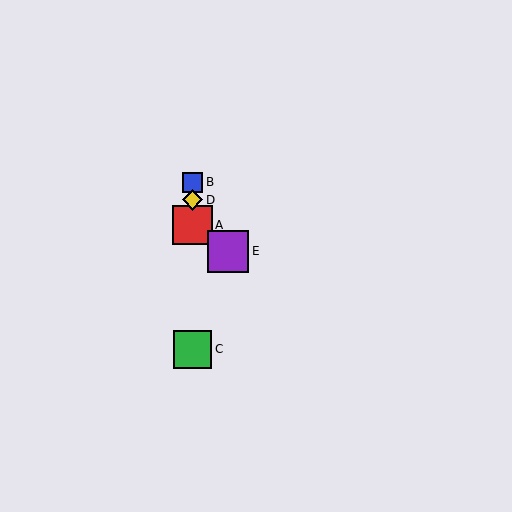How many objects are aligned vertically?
4 objects (A, B, C, D) are aligned vertically.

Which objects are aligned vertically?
Objects A, B, C, D are aligned vertically.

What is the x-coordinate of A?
Object A is at x≈192.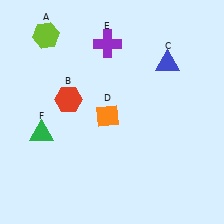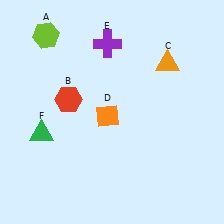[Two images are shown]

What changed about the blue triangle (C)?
In Image 1, C is blue. In Image 2, it changed to orange.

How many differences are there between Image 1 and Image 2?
There is 1 difference between the two images.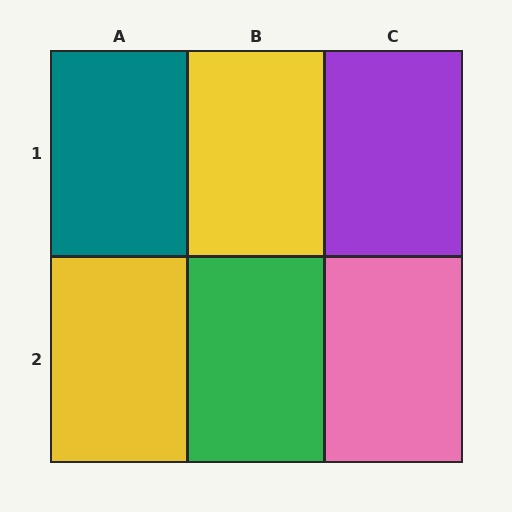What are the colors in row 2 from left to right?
Yellow, green, pink.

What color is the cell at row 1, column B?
Yellow.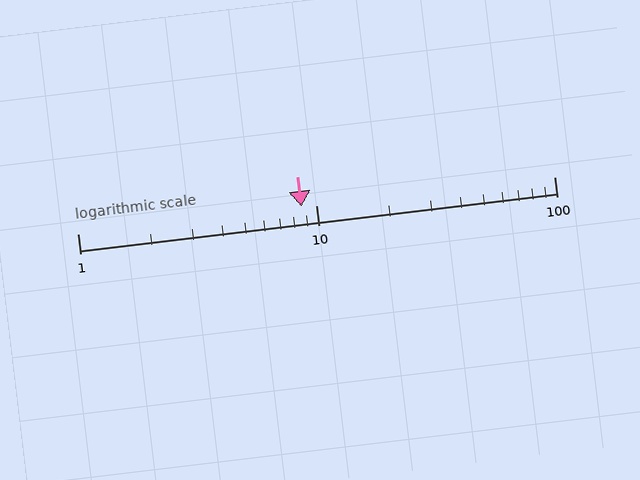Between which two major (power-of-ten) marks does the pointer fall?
The pointer is between 1 and 10.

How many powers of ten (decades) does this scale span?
The scale spans 2 decades, from 1 to 100.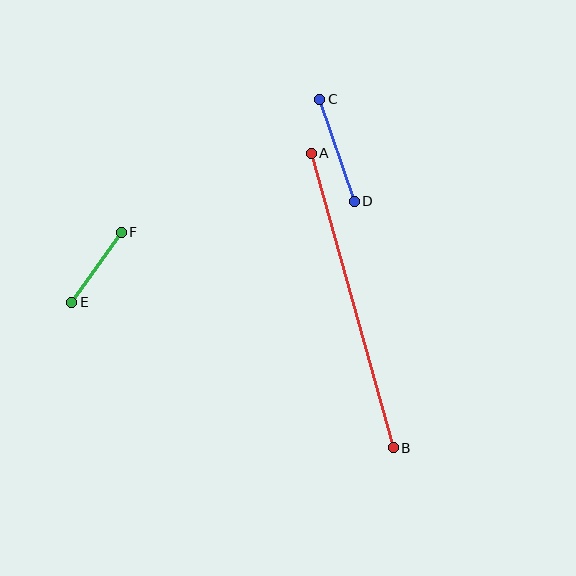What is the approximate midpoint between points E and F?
The midpoint is at approximately (96, 267) pixels.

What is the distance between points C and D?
The distance is approximately 108 pixels.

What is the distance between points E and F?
The distance is approximately 86 pixels.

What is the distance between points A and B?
The distance is approximately 306 pixels.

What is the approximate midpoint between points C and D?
The midpoint is at approximately (337, 150) pixels.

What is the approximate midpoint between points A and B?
The midpoint is at approximately (352, 300) pixels.